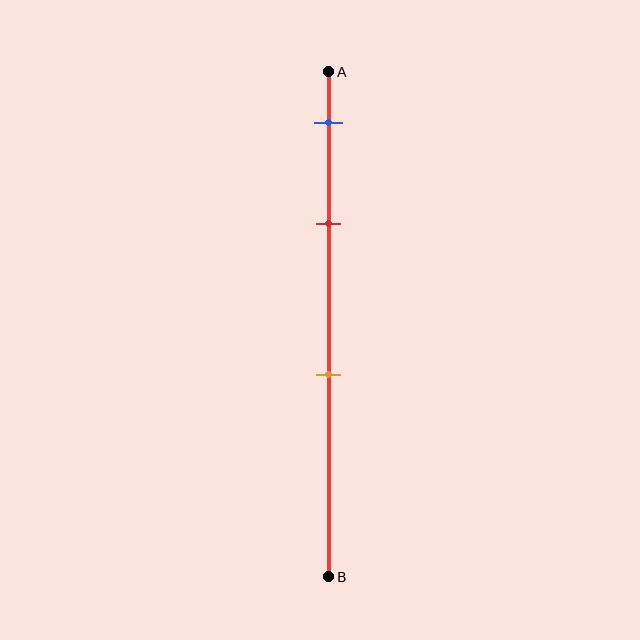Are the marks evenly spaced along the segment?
No, the marks are not evenly spaced.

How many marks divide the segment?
There are 3 marks dividing the segment.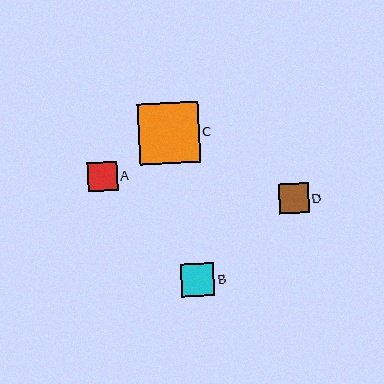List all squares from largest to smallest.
From largest to smallest: C, B, A, D.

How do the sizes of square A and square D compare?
Square A and square D are approximately the same size.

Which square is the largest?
Square C is the largest with a size of approximately 61 pixels.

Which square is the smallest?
Square D is the smallest with a size of approximately 30 pixels.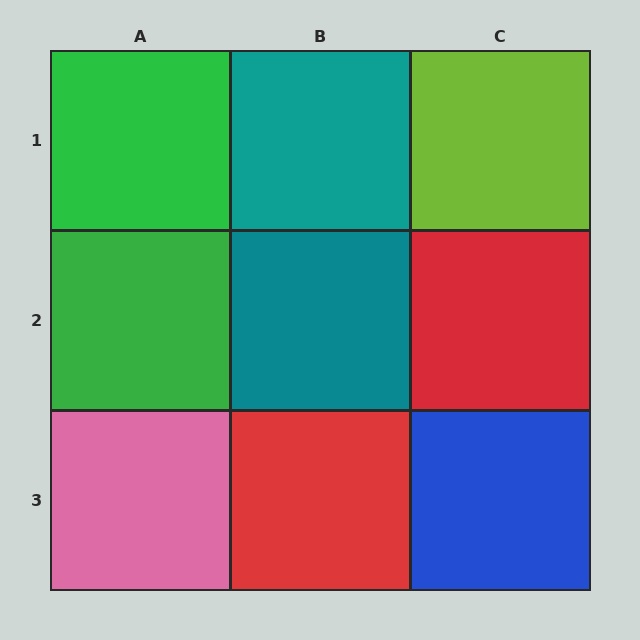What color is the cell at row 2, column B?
Teal.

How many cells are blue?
1 cell is blue.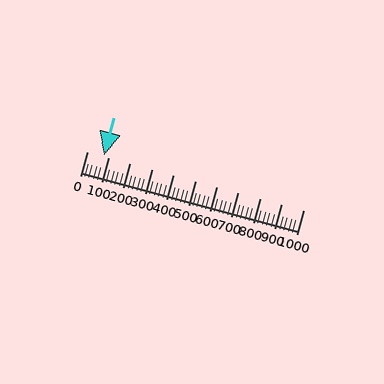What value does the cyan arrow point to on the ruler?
The cyan arrow points to approximately 77.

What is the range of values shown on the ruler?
The ruler shows values from 0 to 1000.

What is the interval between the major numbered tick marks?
The major tick marks are spaced 100 units apart.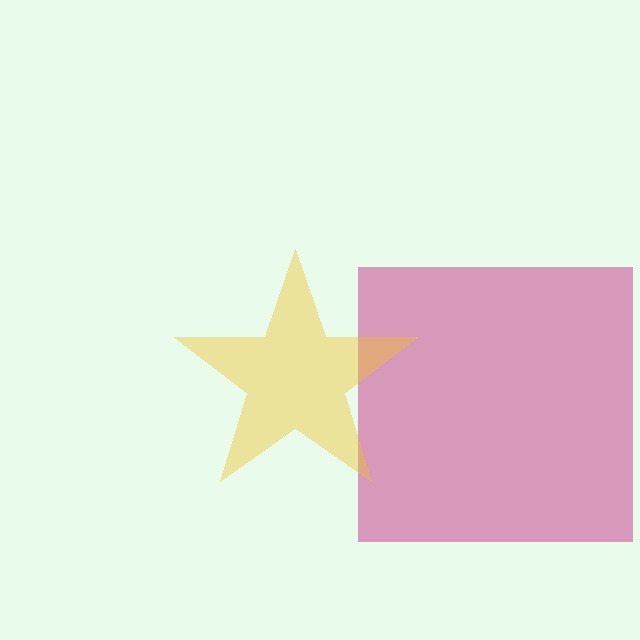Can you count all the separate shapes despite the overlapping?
Yes, there are 2 separate shapes.